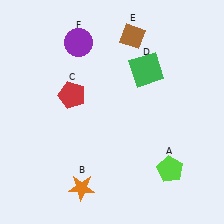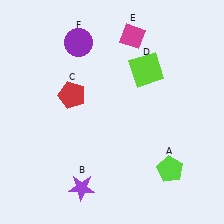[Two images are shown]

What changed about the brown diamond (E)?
In Image 1, E is brown. In Image 2, it changed to magenta.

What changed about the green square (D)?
In Image 1, D is green. In Image 2, it changed to lime.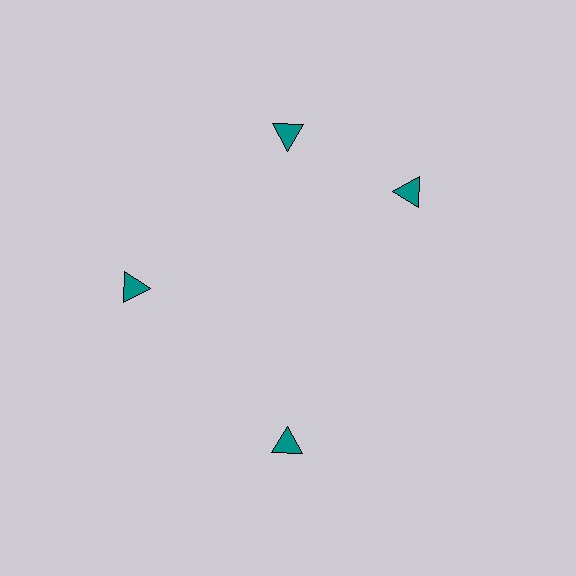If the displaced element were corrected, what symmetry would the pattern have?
It would have 4-fold rotational symmetry — the pattern would map onto itself every 90 degrees.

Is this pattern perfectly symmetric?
No. The 4 teal triangles are arranged in a ring, but one element near the 3 o'clock position is rotated out of alignment along the ring, breaking the 4-fold rotational symmetry.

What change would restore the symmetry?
The symmetry would be restored by rotating it back into even spacing with its neighbors so that all 4 triangles sit at equal angles and equal distance from the center.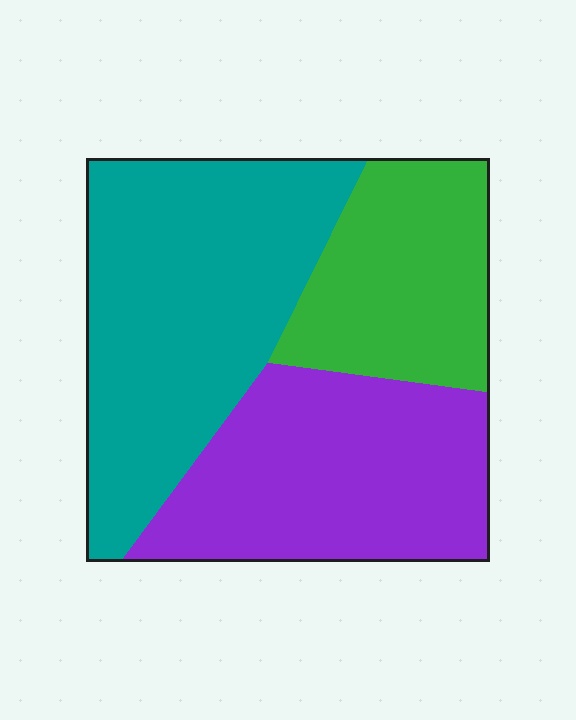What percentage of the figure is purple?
Purple takes up between a third and a half of the figure.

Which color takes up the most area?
Teal, at roughly 40%.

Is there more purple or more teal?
Teal.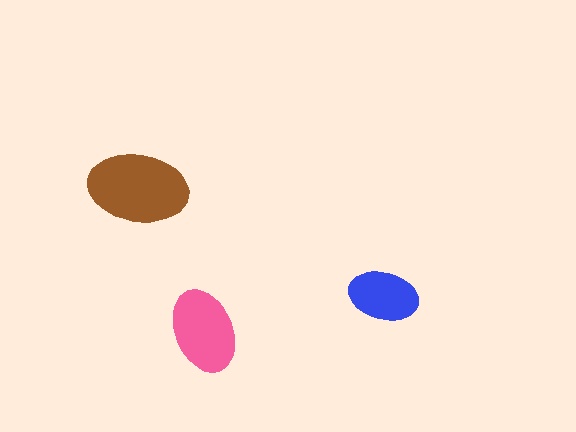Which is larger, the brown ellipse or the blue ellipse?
The brown one.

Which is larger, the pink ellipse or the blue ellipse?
The pink one.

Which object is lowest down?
The pink ellipse is bottommost.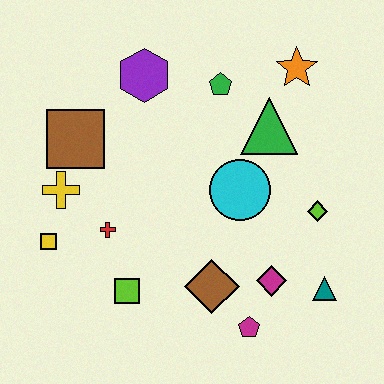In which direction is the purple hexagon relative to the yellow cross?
The purple hexagon is above the yellow cross.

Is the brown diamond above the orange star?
No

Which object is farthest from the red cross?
The orange star is farthest from the red cross.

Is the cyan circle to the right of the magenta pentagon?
No